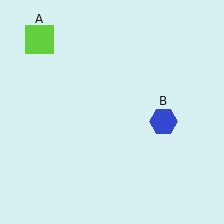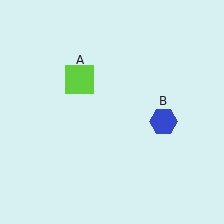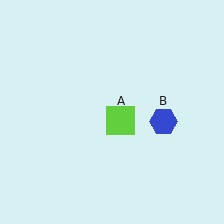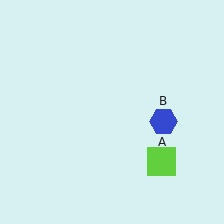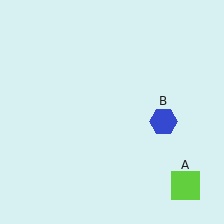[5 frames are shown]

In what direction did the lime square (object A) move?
The lime square (object A) moved down and to the right.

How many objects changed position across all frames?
1 object changed position: lime square (object A).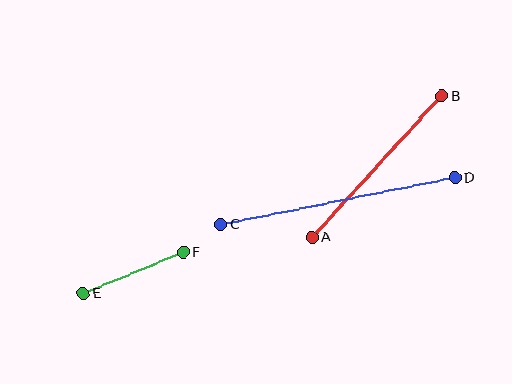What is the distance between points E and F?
The distance is approximately 108 pixels.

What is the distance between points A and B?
The distance is approximately 192 pixels.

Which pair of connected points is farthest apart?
Points C and D are farthest apart.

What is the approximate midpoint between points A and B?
The midpoint is at approximately (377, 167) pixels.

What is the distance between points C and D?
The distance is approximately 238 pixels.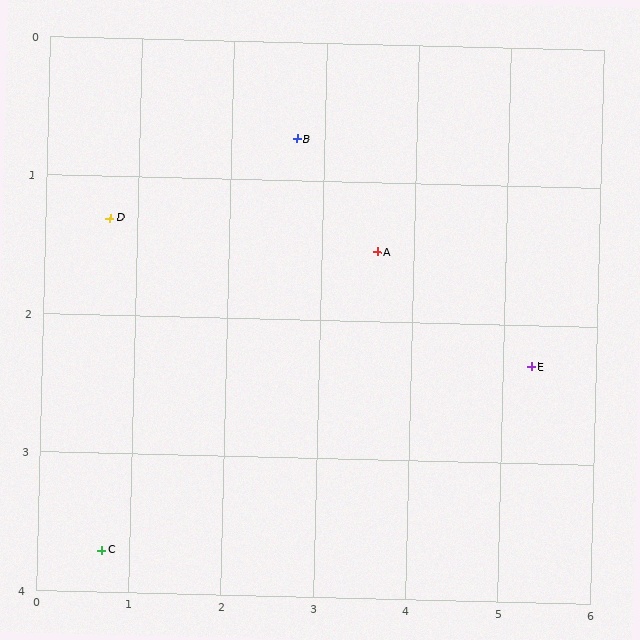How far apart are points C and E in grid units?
Points C and E are about 4.8 grid units apart.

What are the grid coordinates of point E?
Point E is at approximately (5.3, 2.3).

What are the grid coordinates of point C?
Point C is at approximately (0.7, 3.7).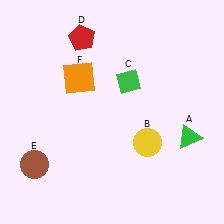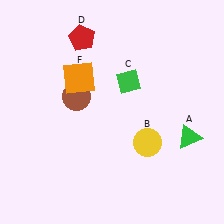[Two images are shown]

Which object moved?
The brown circle (E) moved up.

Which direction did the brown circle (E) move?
The brown circle (E) moved up.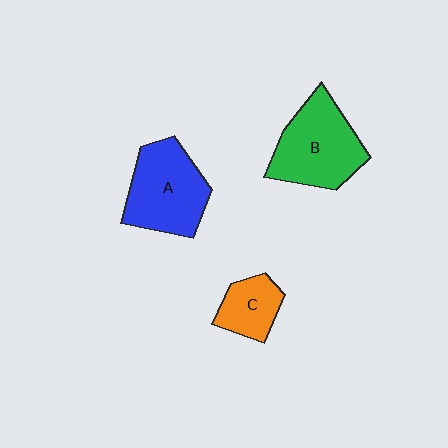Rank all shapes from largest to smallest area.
From largest to smallest: B (green), A (blue), C (orange).